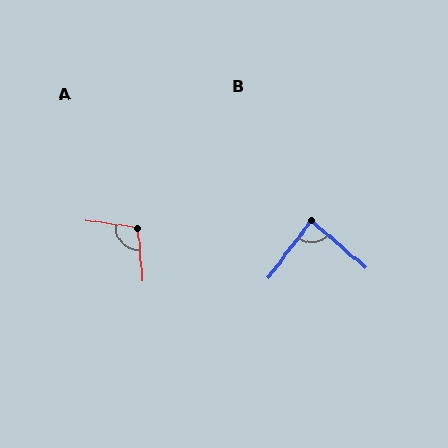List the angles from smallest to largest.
B (86°), A (104°).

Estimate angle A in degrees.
Approximately 104 degrees.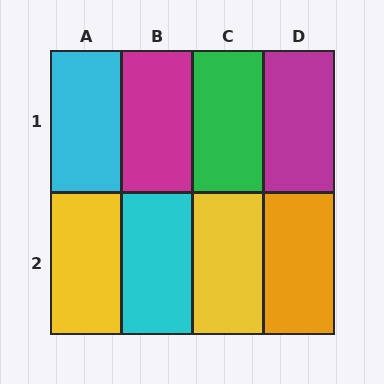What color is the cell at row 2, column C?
Yellow.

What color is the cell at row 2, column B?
Cyan.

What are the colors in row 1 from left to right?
Cyan, magenta, green, magenta.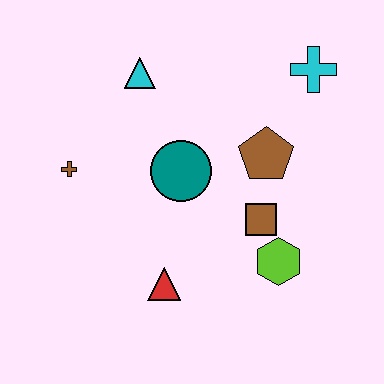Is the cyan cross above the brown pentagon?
Yes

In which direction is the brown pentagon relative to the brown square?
The brown pentagon is above the brown square.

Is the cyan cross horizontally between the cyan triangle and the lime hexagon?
No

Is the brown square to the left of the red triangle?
No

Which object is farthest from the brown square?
The brown cross is farthest from the brown square.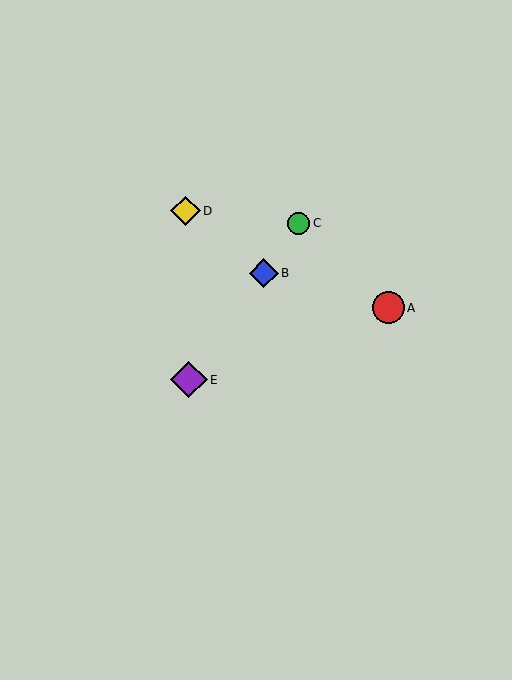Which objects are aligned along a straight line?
Objects B, C, E are aligned along a straight line.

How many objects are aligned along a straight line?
3 objects (B, C, E) are aligned along a straight line.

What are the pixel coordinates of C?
Object C is at (299, 223).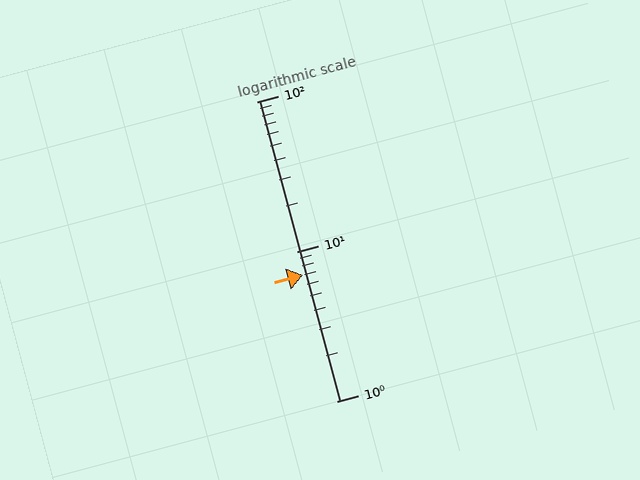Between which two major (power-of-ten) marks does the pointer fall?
The pointer is between 1 and 10.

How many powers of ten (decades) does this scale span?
The scale spans 2 decades, from 1 to 100.